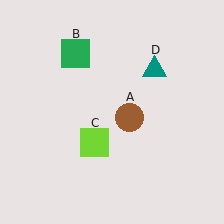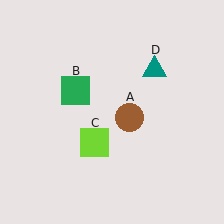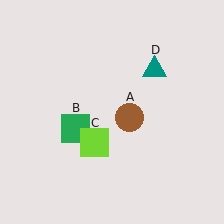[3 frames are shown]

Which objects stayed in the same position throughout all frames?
Brown circle (object A) and lime square (object C) and teal triangle (object D) remained stationary.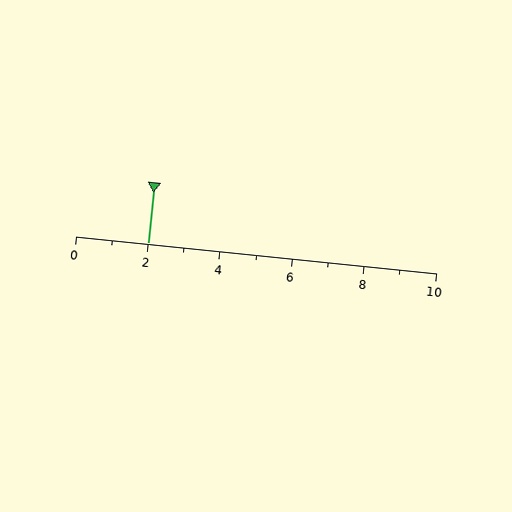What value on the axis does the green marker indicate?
The marker indicates approximately 2.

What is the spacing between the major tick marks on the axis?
The major ticks are spaced 2 apart.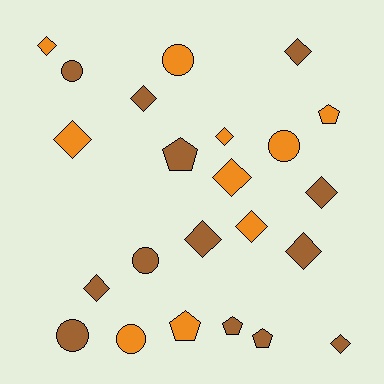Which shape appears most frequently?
Diamond, with 12 objects.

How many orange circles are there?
There are 3 orange circles.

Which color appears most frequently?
Brown, with 13 objects.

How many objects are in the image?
There are 23 objects.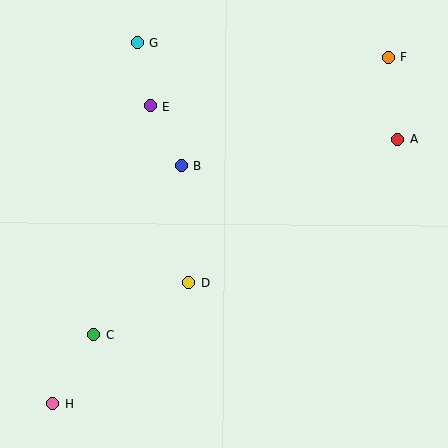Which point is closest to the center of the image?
Point D at (188, 282) is closest to the center.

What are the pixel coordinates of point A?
Point A is at (398, 140).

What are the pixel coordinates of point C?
Point C is at (94, 335).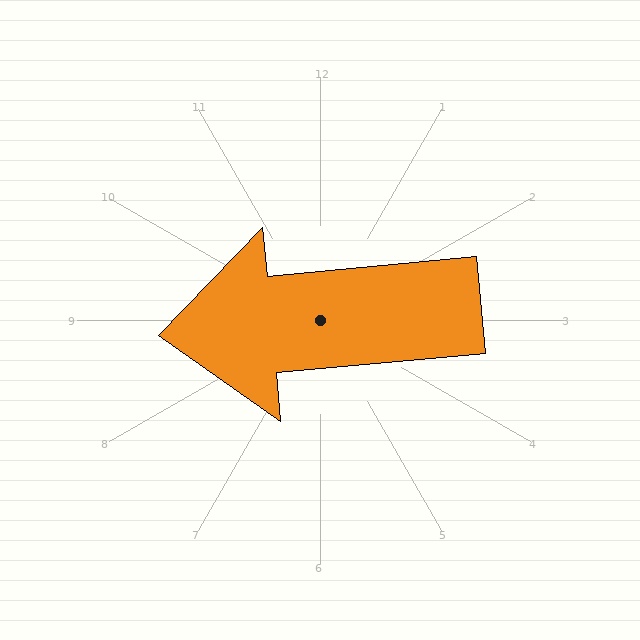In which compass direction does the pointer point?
West.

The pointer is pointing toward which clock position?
Roughly 9 o'clock.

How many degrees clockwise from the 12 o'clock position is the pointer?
Approximately 265 degrees.